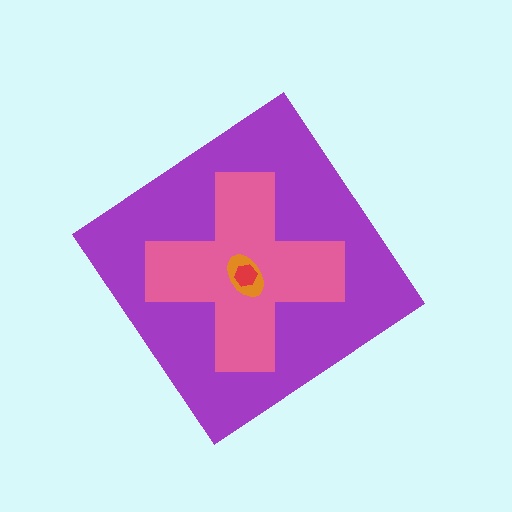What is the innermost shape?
The red hexagon.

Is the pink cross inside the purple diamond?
Yes.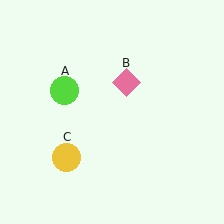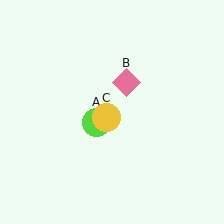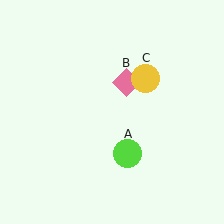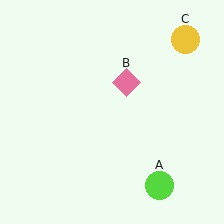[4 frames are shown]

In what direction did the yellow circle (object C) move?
The yellow circle (object C) moved up and to the right.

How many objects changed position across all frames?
2 objects changed position: lime circle (object A), yellow circle (object C).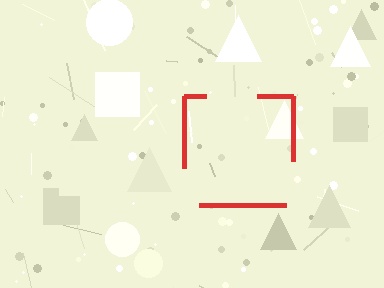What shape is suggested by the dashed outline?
The dashed outline suggests a square.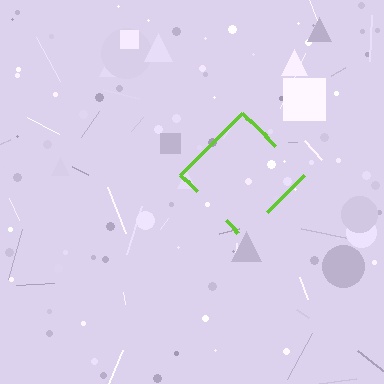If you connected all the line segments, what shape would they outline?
They would outline a diamond.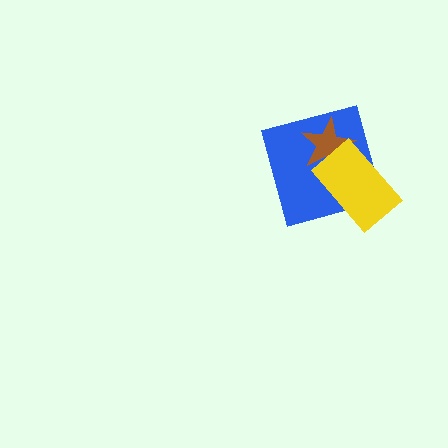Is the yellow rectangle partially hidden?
No, no other shape covers it.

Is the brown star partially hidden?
Yes, it is partially covered by another shape.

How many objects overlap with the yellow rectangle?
2 objects overlap with the yellow rectangle.